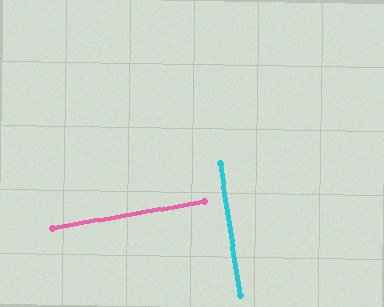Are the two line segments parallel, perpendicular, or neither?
Perpendicular — they meet at approximately 89°.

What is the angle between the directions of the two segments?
Approximately 89 degrees.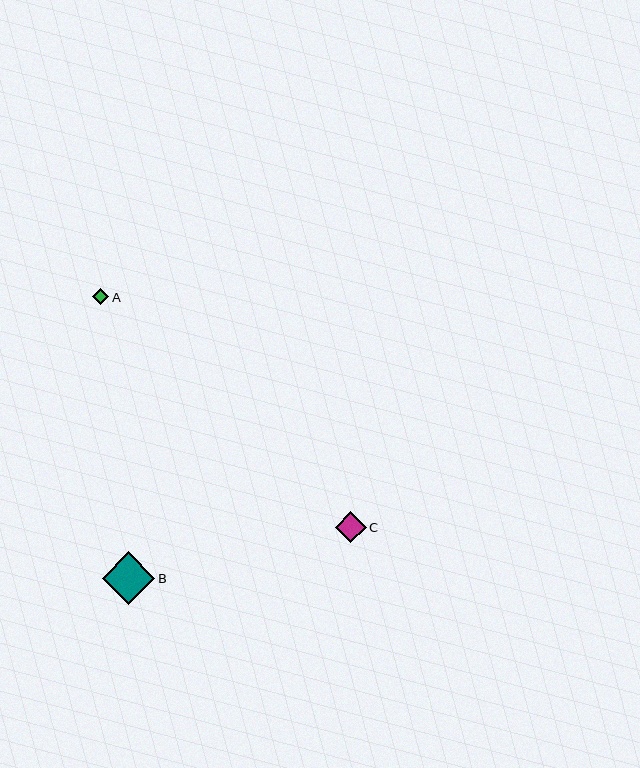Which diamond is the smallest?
Diamond A is the smallest with a size of approximately 16 pixels.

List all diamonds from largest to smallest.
From largest to smallest: B, C, A.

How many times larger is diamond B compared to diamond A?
Diamond B is approximately 3.3 times the size of diamond A.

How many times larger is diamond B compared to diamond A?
Diamond B is approximately 3.3 times the size of diamond A.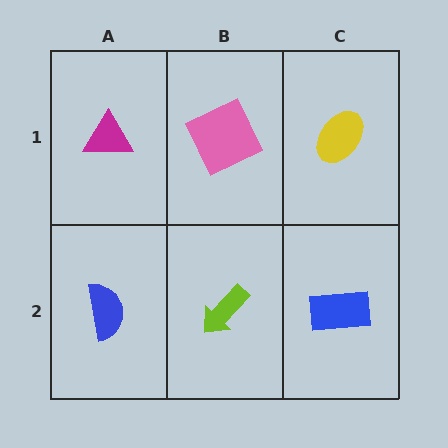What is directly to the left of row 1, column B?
A magenta triangle.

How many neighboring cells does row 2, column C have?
2.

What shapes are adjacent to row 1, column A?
A blue semicircle (row 2, column A), a pink square (row 1, column B).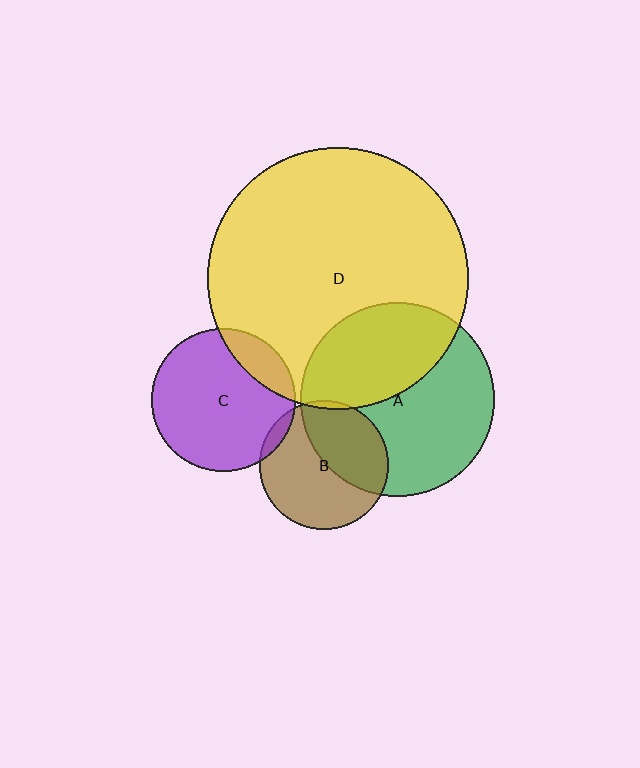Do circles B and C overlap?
Yes.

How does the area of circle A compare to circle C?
Approximately 1.8 times.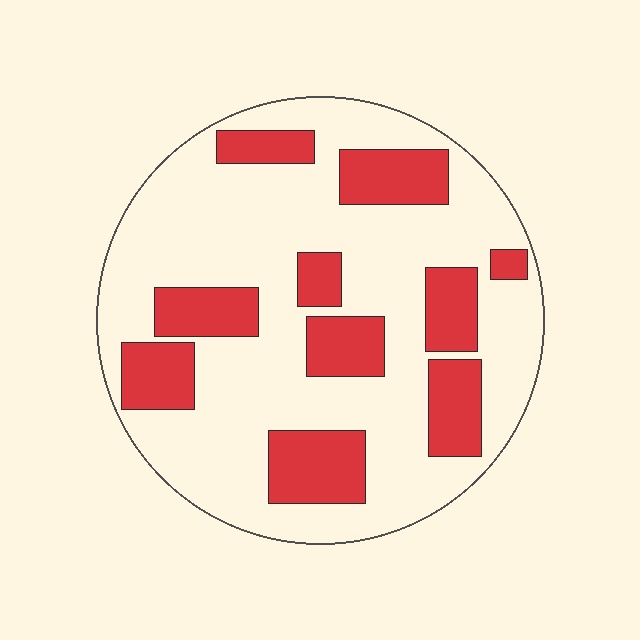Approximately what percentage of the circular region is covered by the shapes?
Approximately 30%.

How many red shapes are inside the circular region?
10.